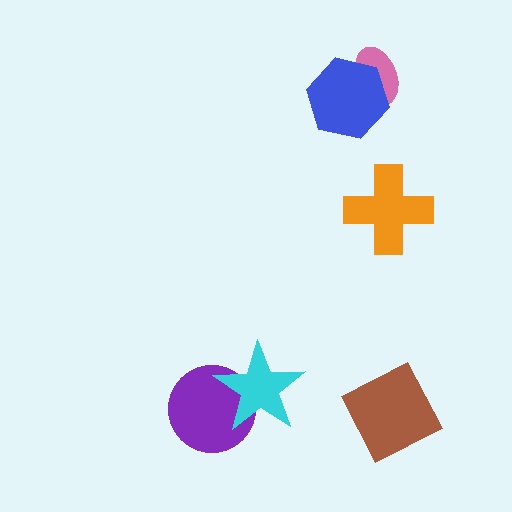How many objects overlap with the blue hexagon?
1 object overlaps with the blue hexagon.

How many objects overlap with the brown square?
0 objects overlap with the brown square.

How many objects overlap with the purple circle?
1 object overlaps with the purple circle.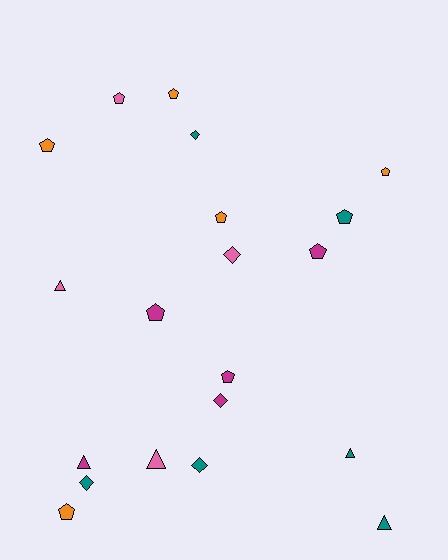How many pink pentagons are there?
There is 1 pink pentagon.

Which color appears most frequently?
Teal, with 6 objects.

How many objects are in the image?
There are 20 objects.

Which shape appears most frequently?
Pentagon, with 10 objects.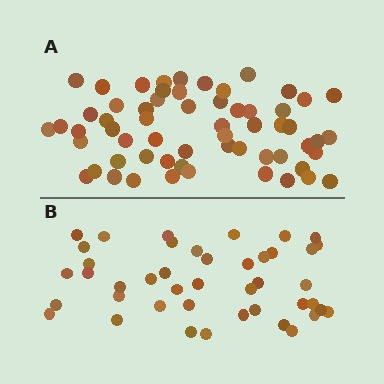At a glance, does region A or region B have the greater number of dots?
Region A (the top region) has more dots.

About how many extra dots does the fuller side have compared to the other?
Region A has approximately 15 more dots than region B.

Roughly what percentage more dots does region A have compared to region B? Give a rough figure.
About 40% more.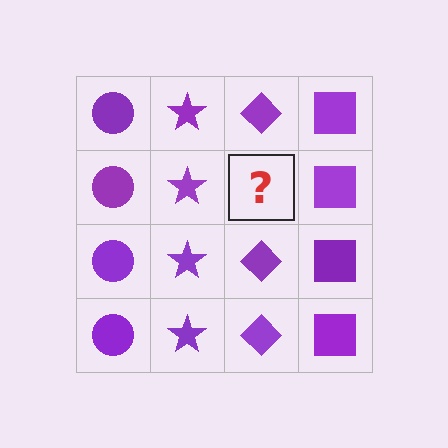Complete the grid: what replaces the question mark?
The question mark should be replaced with a purple diamond.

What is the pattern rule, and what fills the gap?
The rule is that each column has a consistent shape. The gap should be filled with a purple diamond.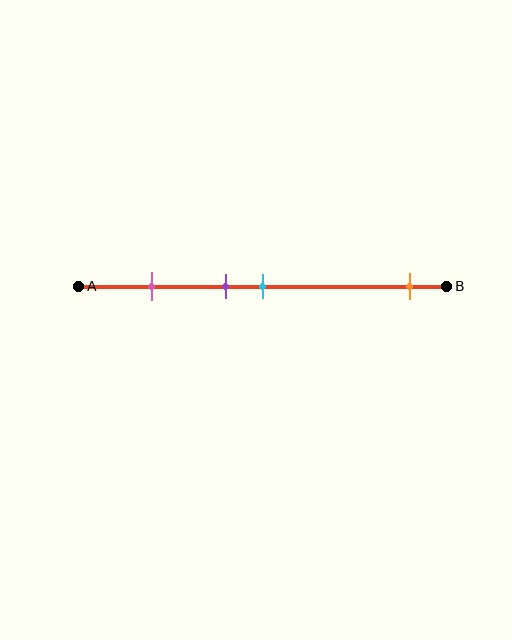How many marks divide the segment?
There are 4 marks dividing the segment.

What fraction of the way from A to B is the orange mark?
The orange mark is approximately 90% (0.9) of the way from A to B.